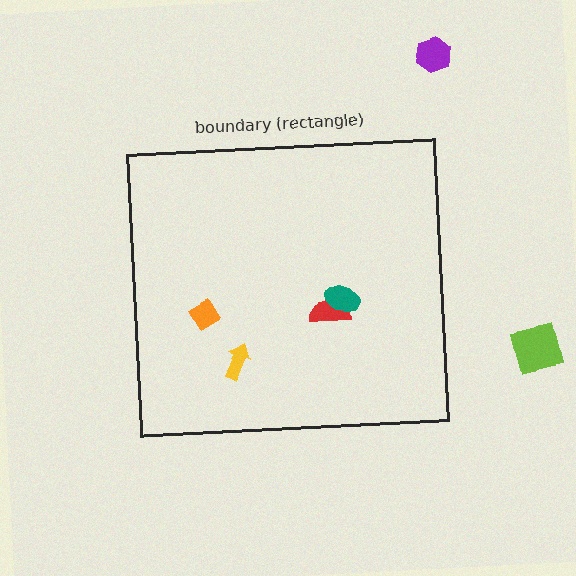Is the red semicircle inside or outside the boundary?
Inside.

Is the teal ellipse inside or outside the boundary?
Inside.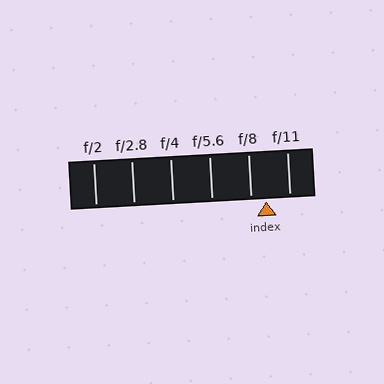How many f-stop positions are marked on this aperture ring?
There are 6 f-stop positions marked.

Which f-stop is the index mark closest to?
The index mark is closest to f/8.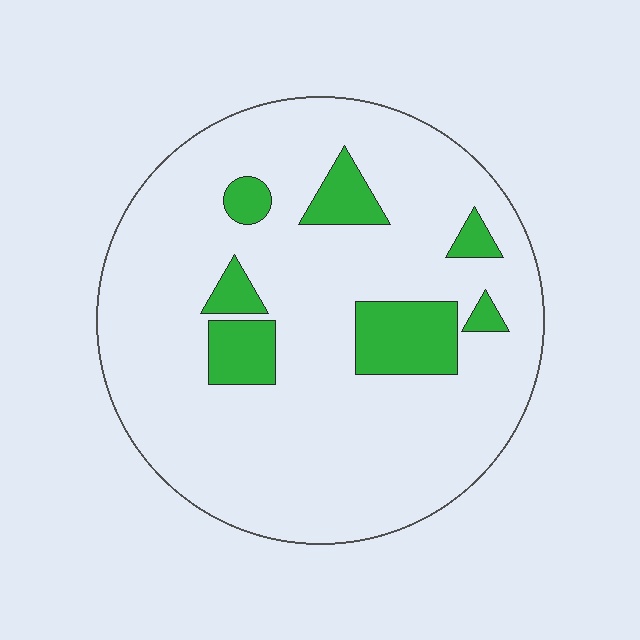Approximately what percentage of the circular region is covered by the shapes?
Approximately 15%.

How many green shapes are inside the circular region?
7.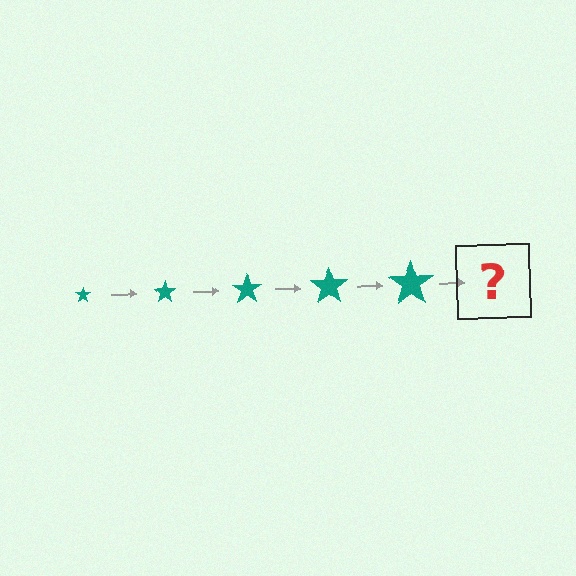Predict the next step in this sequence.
The next step is a teal star, larger than the previous one.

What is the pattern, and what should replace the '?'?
The pattern is that the star gets progressively larger each step. The '?' should be a teal star, larger than the previous one.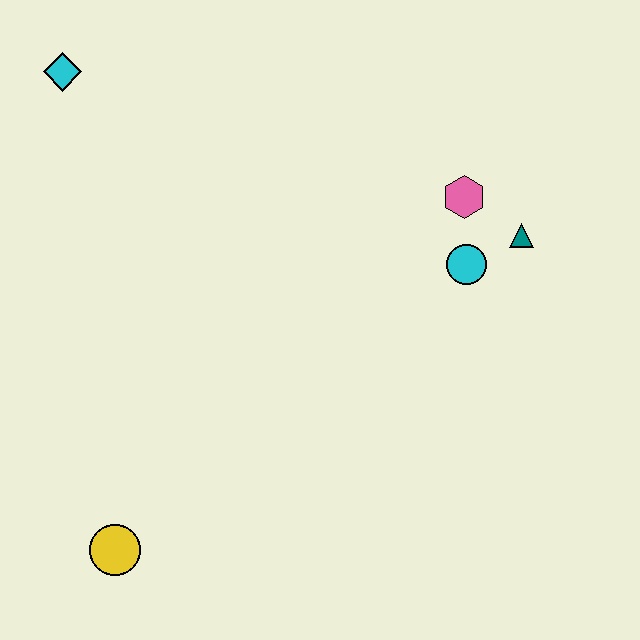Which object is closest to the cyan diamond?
The pink hexagon is closest to the cyan diamond.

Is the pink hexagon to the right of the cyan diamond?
Yes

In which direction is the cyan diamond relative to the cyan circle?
The cyan diamond is to the left of the cyan circle.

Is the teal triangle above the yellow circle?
Yes